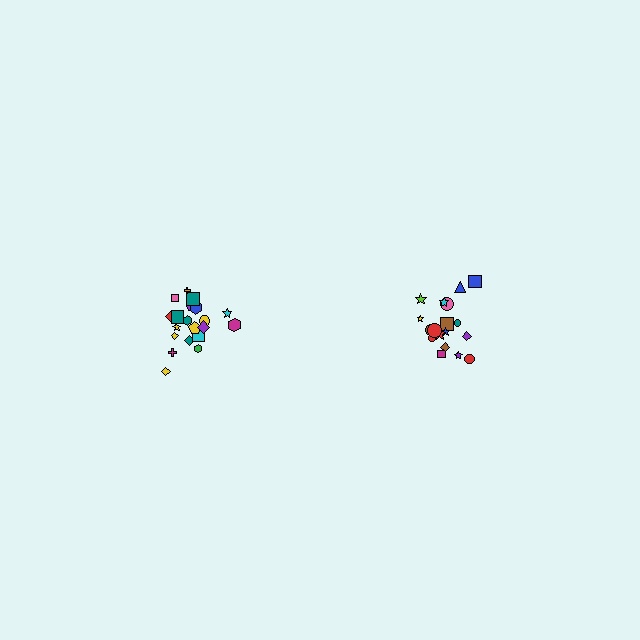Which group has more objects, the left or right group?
The left group.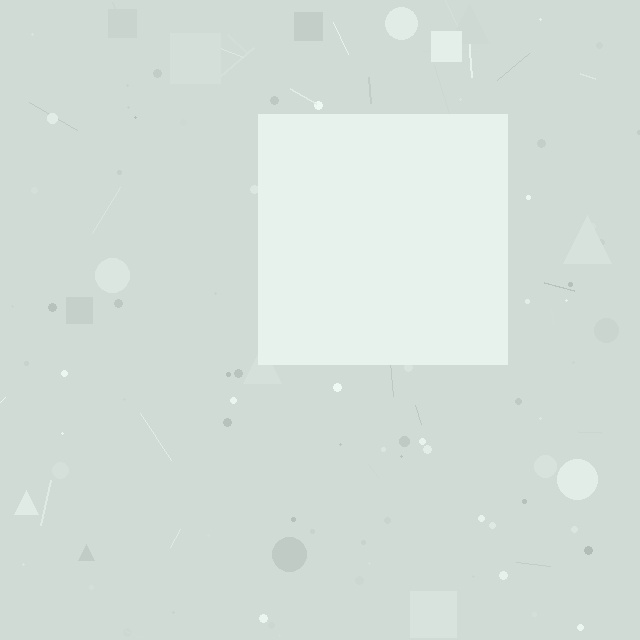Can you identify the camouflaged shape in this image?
The camouflaged shape is a square.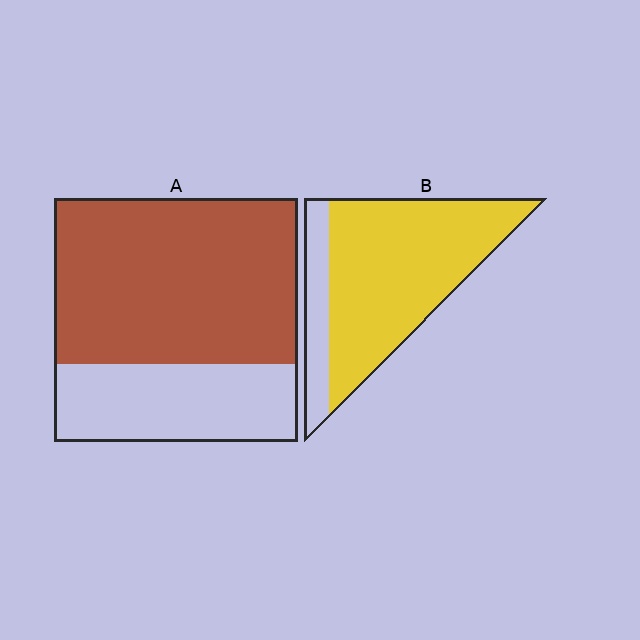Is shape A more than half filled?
Yes.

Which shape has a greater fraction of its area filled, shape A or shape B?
Shape B.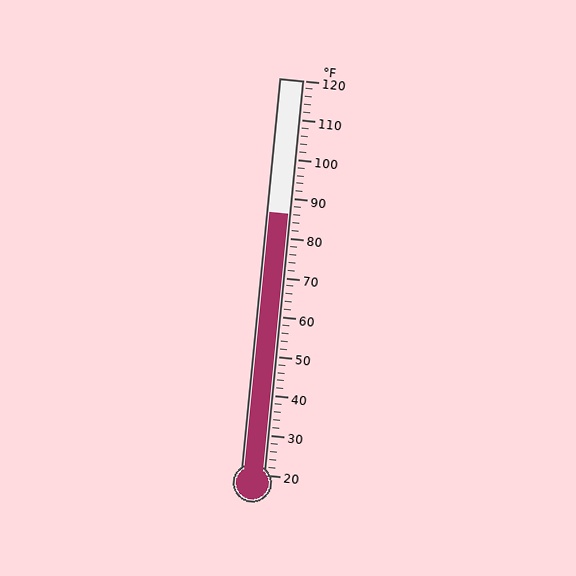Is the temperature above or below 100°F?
The temperature is below 100°F.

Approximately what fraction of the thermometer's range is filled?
The thermometer is filled to approximately 65% of its range.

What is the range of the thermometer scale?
The thermometer scale ranges from 20°F to 120°F.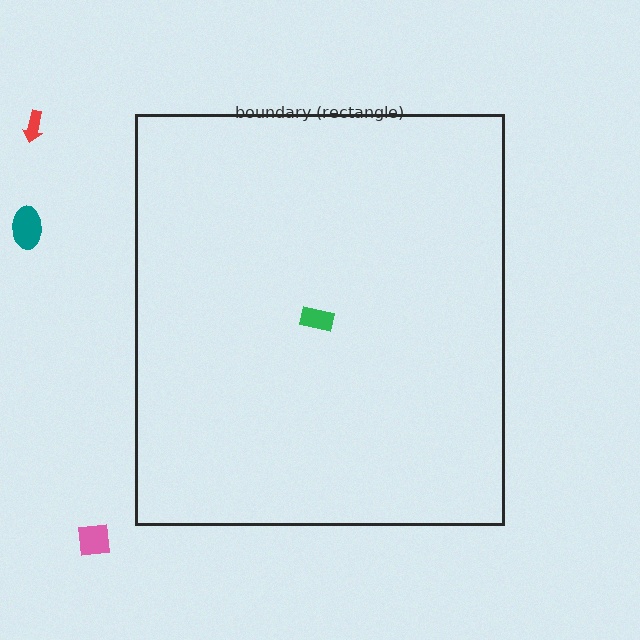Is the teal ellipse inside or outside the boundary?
Outside.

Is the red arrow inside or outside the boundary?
Outside.